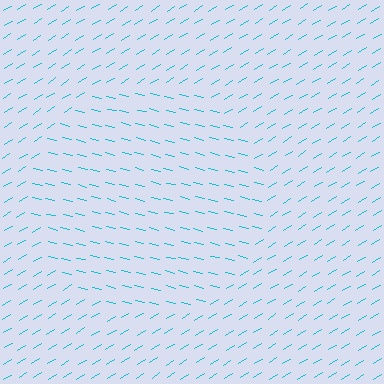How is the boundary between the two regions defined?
The boundary is defined purely by a change in line orientation (approximately 45 degrees difference). All lines are the same color and thickness.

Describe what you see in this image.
The image is filled with small cyan line segments. A circle region in the image has lines oriented differently from the surrounding lines, creating a visible texture boundary.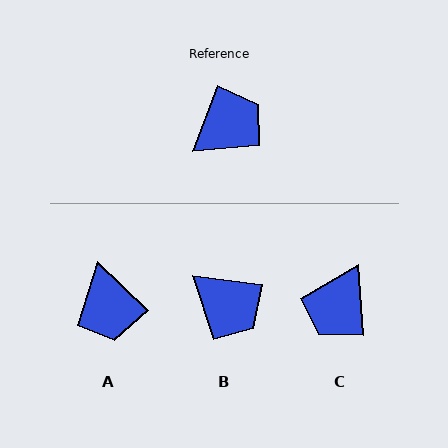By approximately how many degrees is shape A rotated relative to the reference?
Approximately 113 degrees clockwise.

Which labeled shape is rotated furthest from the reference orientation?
C, about 155 degrees away.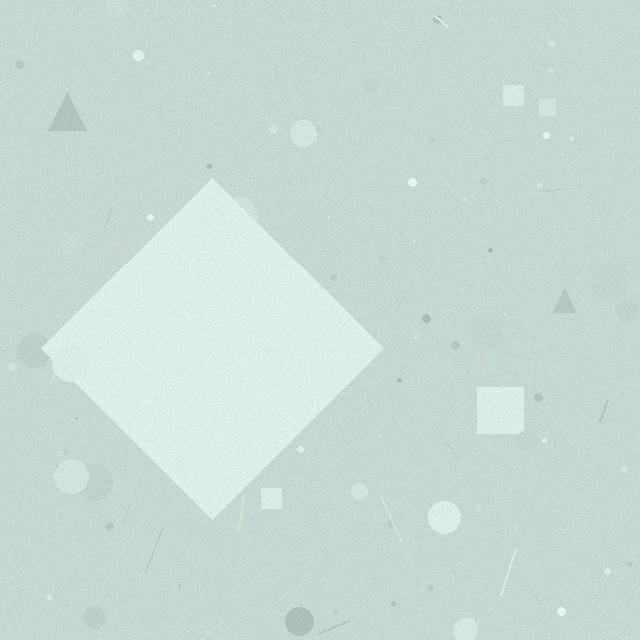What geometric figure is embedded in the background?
A diamond is embedded in the background.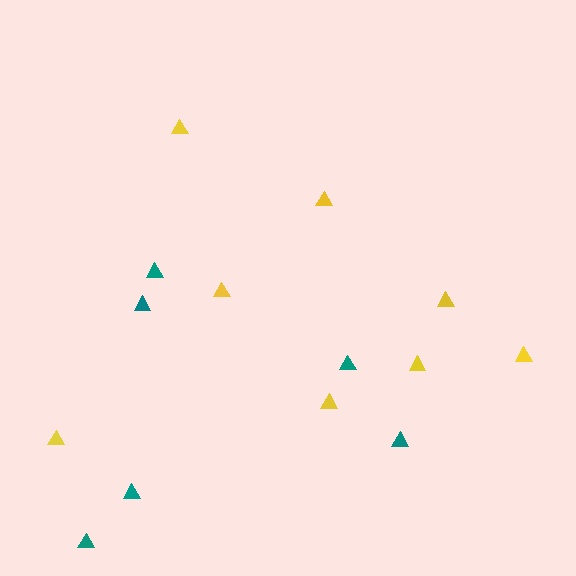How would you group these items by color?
There are 2 groups: one group of yellow triangles (8) and one group of teal triangles (6).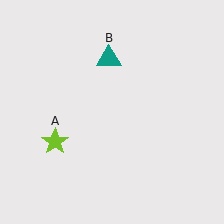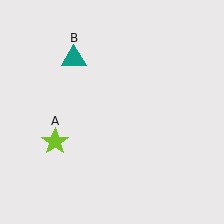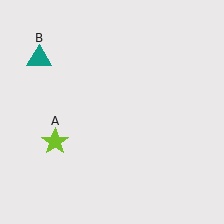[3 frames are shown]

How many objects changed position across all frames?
1 object changed position: teal triangle (object B).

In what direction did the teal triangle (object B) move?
The teal triangle (object B) moved left.